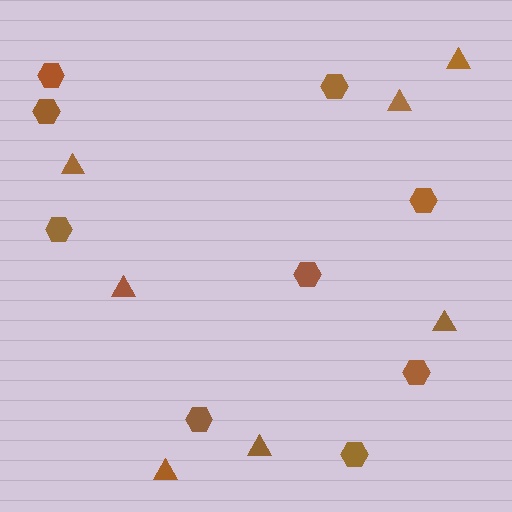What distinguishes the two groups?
There are 2 groups: one group of hexagons (9) and one group of triangles (7).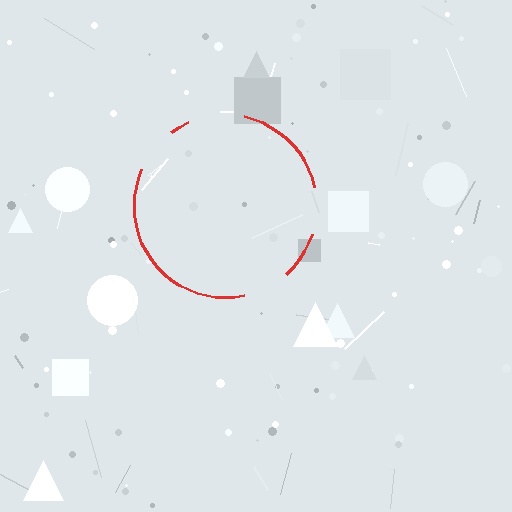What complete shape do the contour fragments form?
The contour fragments form a circle.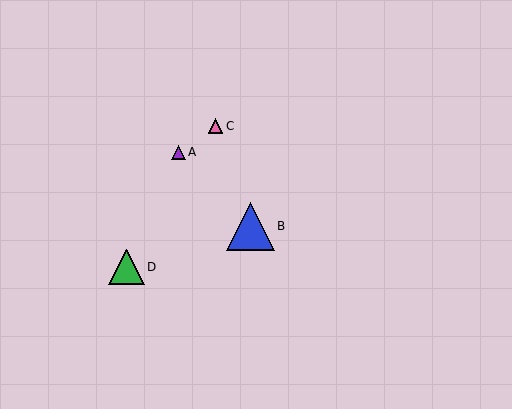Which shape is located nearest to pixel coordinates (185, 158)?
The purple triangle (labeled A) at (178, 152) is nearest to that location.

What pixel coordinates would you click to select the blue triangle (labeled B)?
Click at (250, 226) to select the blue triangle B.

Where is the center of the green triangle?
The center of the green triangle is at (126, 267).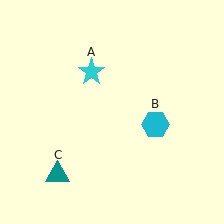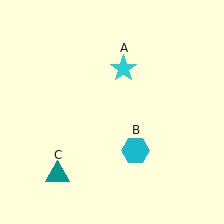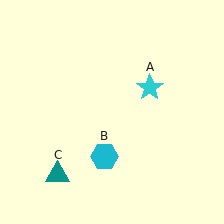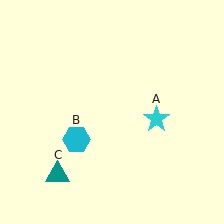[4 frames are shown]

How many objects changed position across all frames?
2 objects changed position: cyan star (object A), cyan hexagon (object B).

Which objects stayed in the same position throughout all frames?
Teal triangle (object C) remained stationary.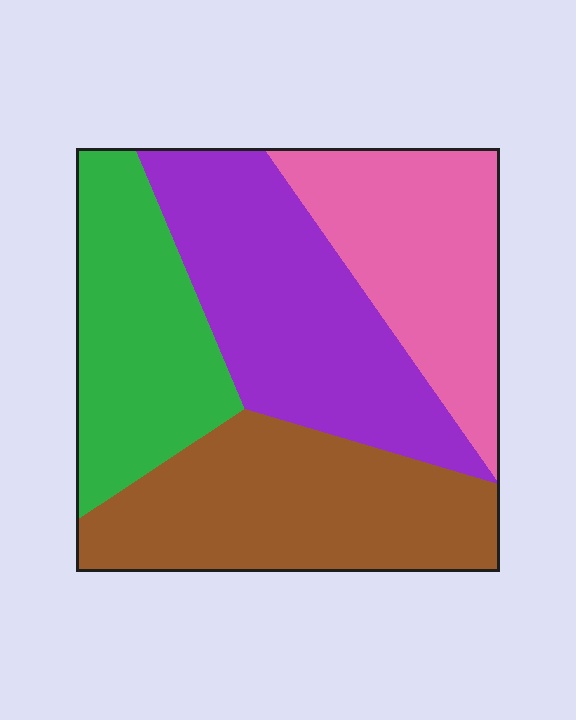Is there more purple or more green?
Purple.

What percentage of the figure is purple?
Purple takes up about one quarter (1/4) of the figure.